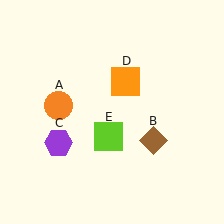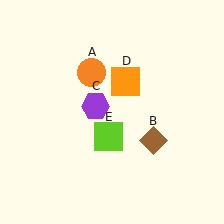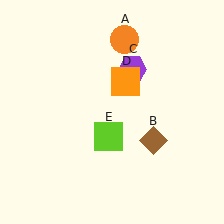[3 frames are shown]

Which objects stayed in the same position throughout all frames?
Brown diamond (object B) and orange square (object D) and lime square (object E) remained stationary.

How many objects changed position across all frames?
2 objects changed position: orange circle (object A), purple hexagon (object C).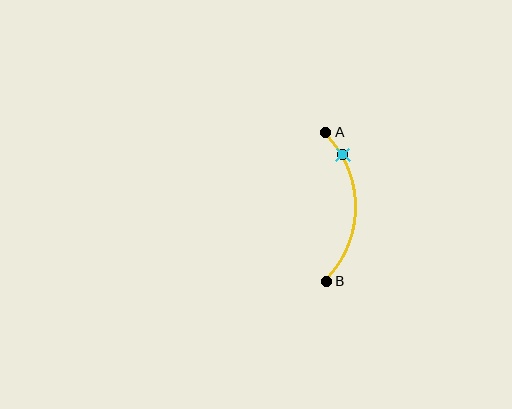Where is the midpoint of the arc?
The arc midpoint is the point on the curve farthest from the straight line joining A and B. It sits to the right of that line.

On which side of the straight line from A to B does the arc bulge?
The arc bulges to the right of the straight line connecting A and B.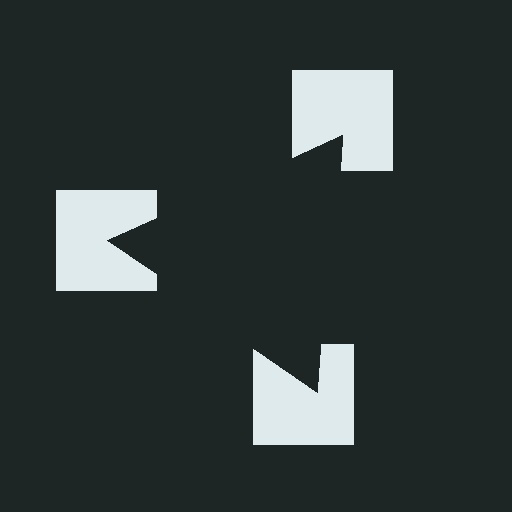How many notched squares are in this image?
There are 3 — one at each vertex of the illusory triangle.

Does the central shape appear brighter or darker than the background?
It typically appears slightly darker than the background, even though no actual brightness change is drawn.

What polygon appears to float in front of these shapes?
An illusory triangle — its edges are inferred from the aligned wedge cuts in the notched squares, not physically drawn.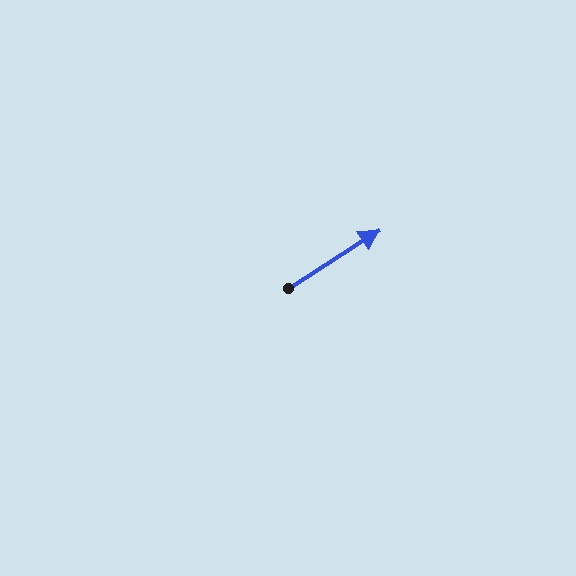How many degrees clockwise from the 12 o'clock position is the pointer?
Approximately 57 degrees.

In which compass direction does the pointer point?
Northeast.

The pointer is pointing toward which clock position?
Roughly 2 o'clock.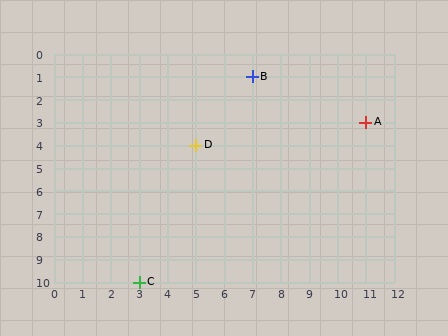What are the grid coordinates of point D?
Point D is at grid coordinates (5, 4).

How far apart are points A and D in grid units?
Points A and D are 6 columns and 1 row apart (about 6.1 grid units diagonally).